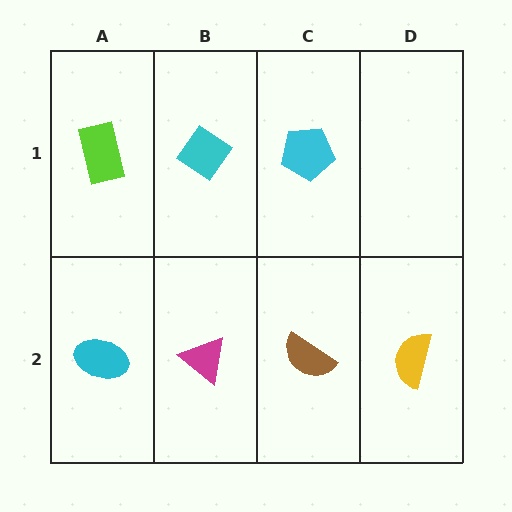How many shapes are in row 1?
3 shapes.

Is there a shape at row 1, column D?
No, that cell is empty.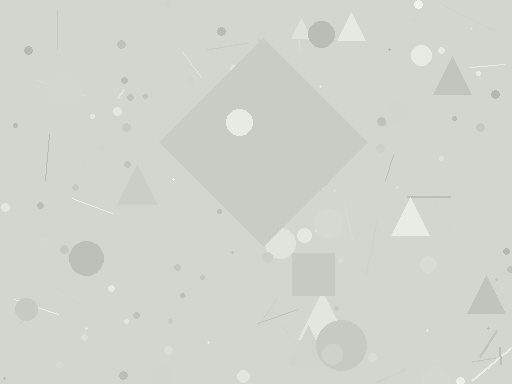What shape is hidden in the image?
A diamond is hidden in the image.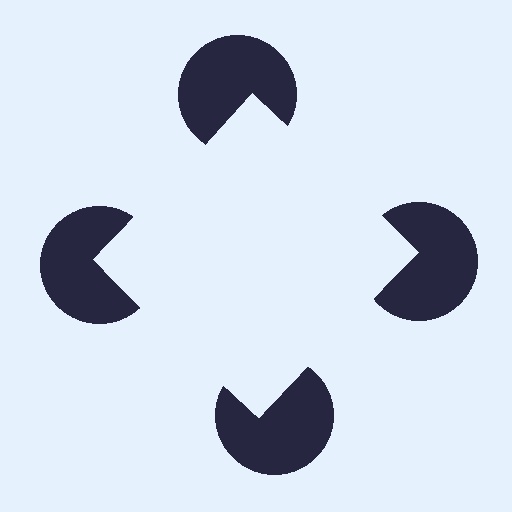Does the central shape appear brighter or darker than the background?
It typically appears slightly brighter than the background, even though no actual brightness change is drawn.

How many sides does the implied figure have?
4 sides.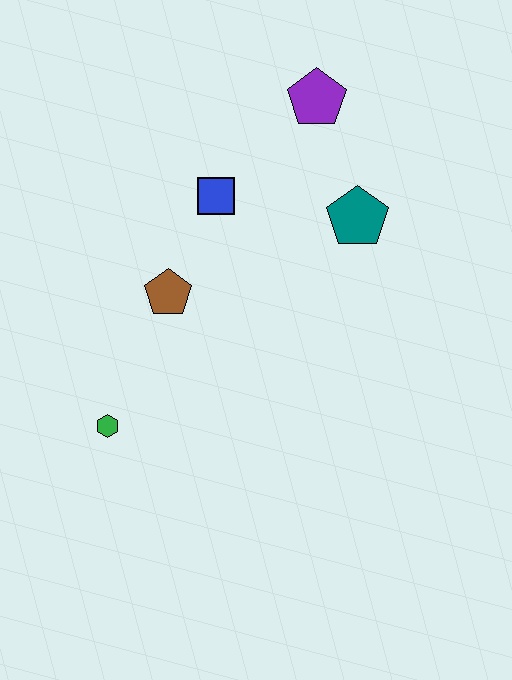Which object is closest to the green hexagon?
The brown pentagon is closest to the green hexagon.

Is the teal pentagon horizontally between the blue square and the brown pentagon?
No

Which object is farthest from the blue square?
The green hexagon is farthest from the blue square.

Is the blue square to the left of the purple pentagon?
Yes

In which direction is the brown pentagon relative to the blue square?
The brown pentagon is below the blue square.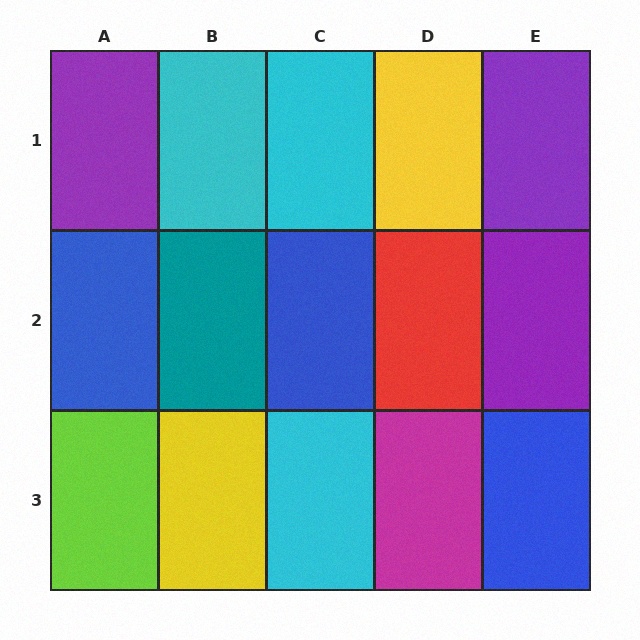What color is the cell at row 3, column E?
Blue.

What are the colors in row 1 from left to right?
Purple, cyan, cyan, yellow, purple.